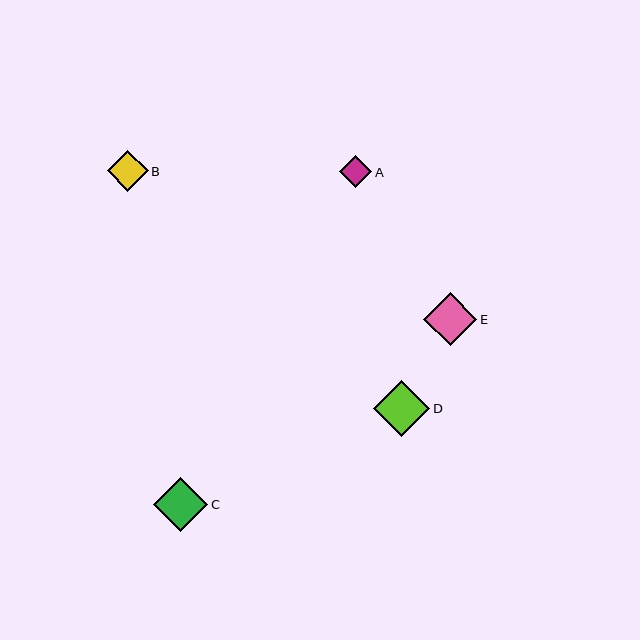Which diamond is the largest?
Diamond D is the largest with a size of approximately 56 pixels.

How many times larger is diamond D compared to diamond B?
Diamond D is approximately 1.4 times the size of diamond B.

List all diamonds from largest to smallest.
From largest to smallest: D, C, E, B, A.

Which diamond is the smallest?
Diamond A is the smallest with a size of approximately 32 pixels.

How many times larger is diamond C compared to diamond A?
Diamond C is approximately 1.7 times the size of diamond A.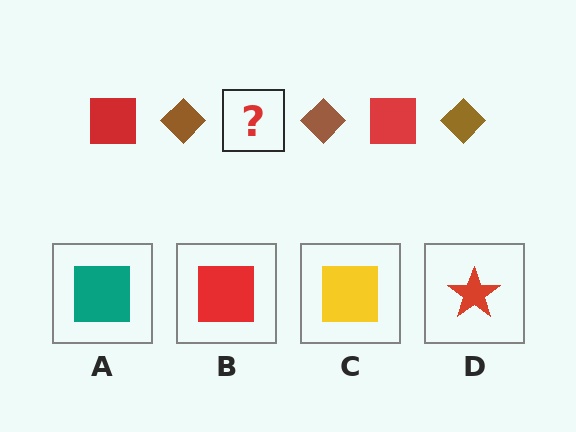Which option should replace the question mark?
Option B.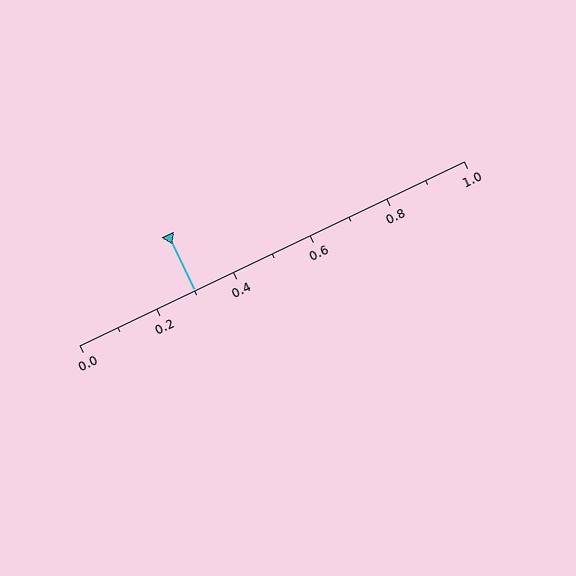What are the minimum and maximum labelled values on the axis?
The axis runs from 0.0 to 1.0.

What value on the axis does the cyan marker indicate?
The marker indicates approximately 0.3.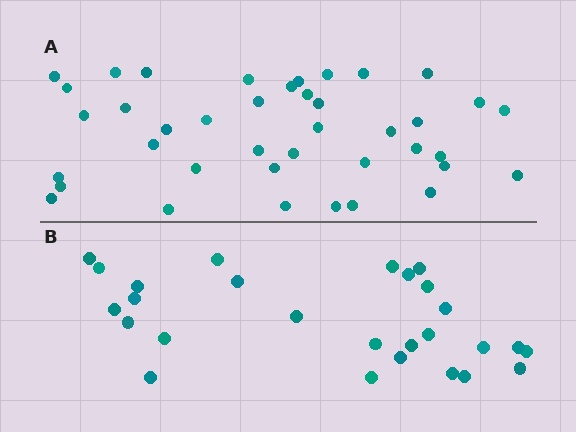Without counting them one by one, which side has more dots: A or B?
Region A (the top region) has more dots.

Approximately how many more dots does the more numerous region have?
Region A has approximately 15 more dots than region B.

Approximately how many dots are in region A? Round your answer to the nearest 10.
About 40 dots.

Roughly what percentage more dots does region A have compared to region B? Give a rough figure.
About 50% more.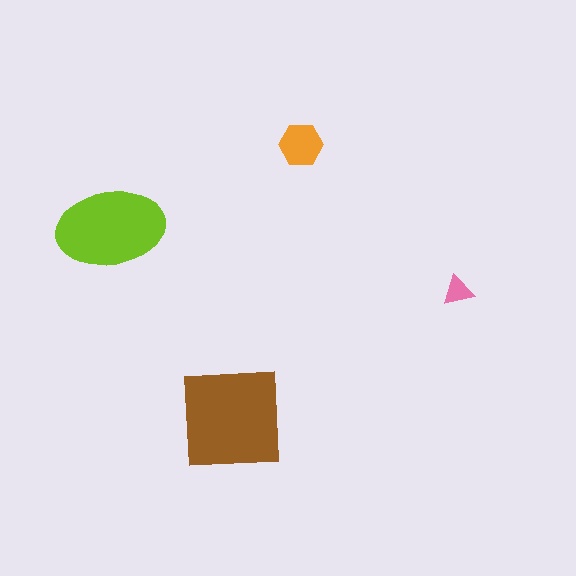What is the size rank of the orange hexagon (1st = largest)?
3rd.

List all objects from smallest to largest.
The pink triangle, the orange hexagon, the lime ellipse, the brown square.